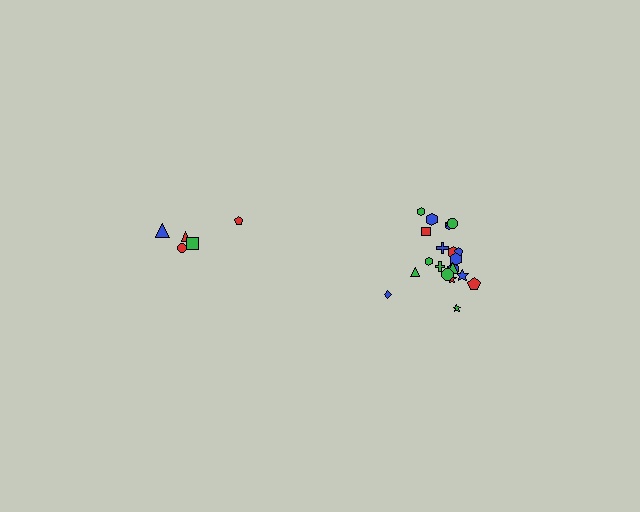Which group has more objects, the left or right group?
The right group.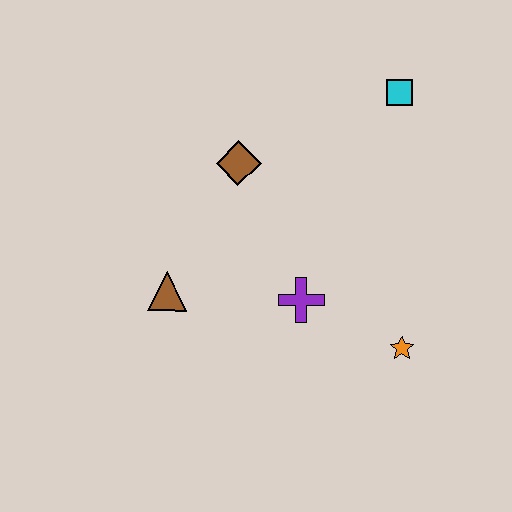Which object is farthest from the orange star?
The cyan square is farthest from the orange star.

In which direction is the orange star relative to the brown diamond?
The orange star is below the brown diamond.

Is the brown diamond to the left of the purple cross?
Yes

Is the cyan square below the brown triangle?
No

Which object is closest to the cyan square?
The brown diamond is closest to the cyan square.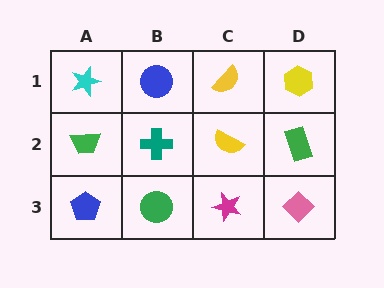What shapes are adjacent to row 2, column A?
A cyan star (row 1, column A), a blue pentagon (row 3, column A), a teal cross (row 2, column B).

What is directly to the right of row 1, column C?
A yellow hexagon.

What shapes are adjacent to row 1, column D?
A green rectangle (row 2, column D), a yellow semicircle (row 1, column C).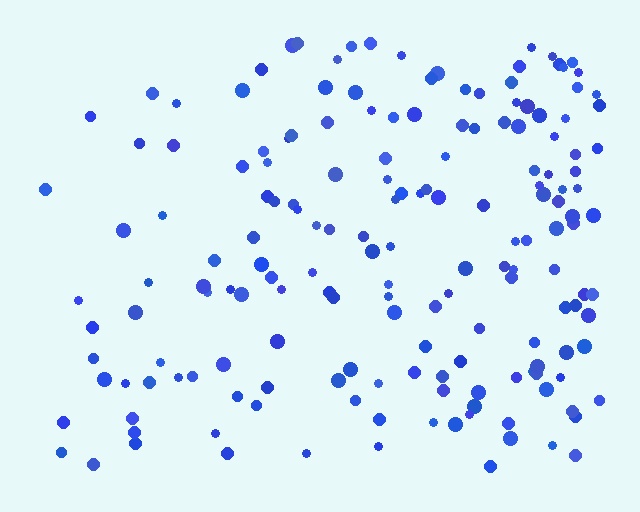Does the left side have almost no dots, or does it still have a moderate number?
Still a moderate number, just noticeably fewer than the right.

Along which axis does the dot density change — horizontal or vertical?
Horizontal.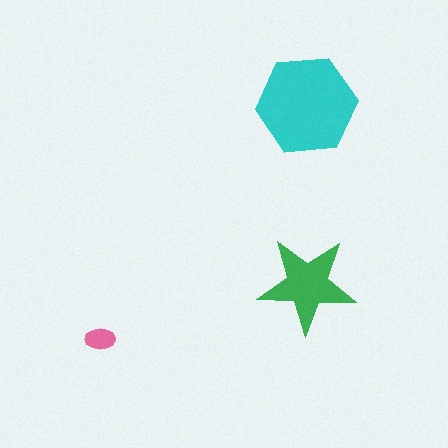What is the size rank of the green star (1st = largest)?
2nd.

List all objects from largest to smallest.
The cyan hexagon, the green star, the pink ellipse.